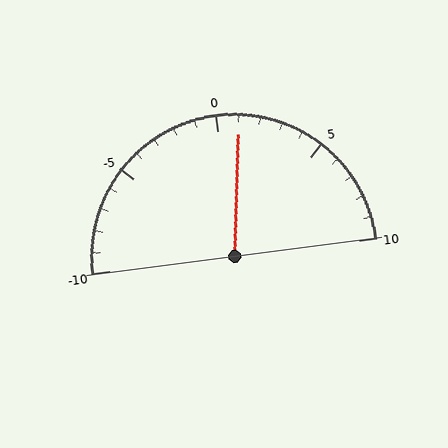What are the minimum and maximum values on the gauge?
The gauge ranges from -10 to 10.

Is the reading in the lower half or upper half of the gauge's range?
The reading is in the upper half of the range (-10 to 10).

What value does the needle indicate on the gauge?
The needle indicates approximately 1.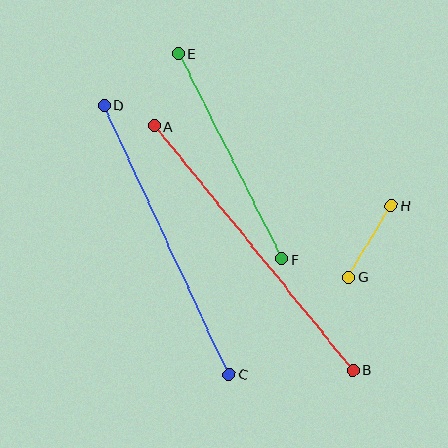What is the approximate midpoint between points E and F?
The midpoint is at approximately (230, 156) pixels.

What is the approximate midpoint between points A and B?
The midpoint is at approximately (254, 248) pixels.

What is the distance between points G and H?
The distance is approximately 83 pixels.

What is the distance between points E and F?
The distance is approximately 230 pixels.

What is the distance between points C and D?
The distance is approximately 297 pixels.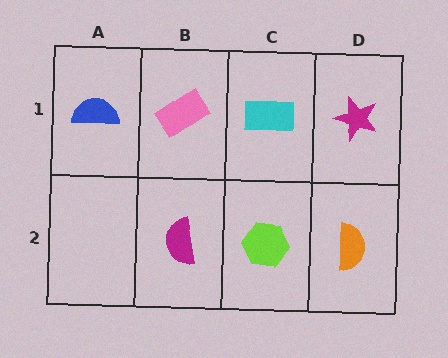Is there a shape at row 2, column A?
No, that cell is empty.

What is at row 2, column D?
An orange semicircle.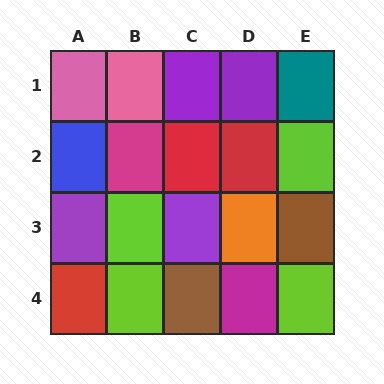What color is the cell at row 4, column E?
Lime.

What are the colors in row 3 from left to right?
Purple, lime, purple, orange, brown.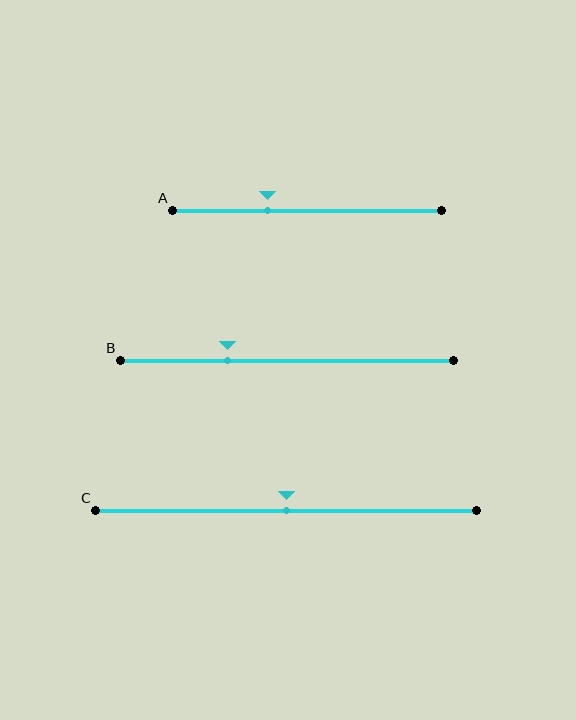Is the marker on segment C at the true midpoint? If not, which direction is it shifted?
Yes, the marker on segment C is at the true midpoint.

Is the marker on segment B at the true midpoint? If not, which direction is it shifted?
No, the marker on segment B is shifted to the left by about 18% of the segment length.